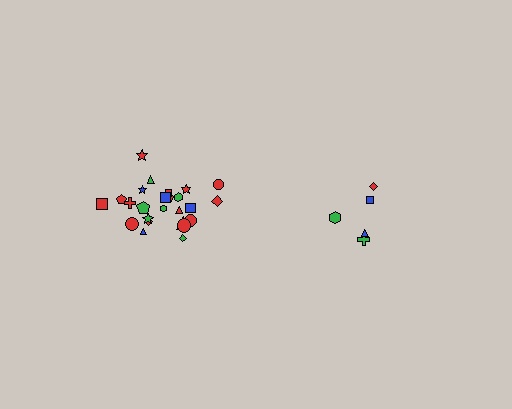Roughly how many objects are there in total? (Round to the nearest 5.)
Roughly 30 objects in total.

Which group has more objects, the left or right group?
The left group.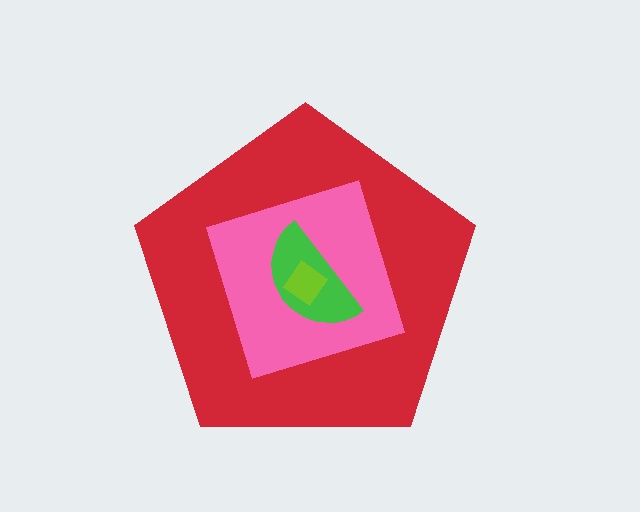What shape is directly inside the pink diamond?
The green semicircle.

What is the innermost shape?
The lime diamond.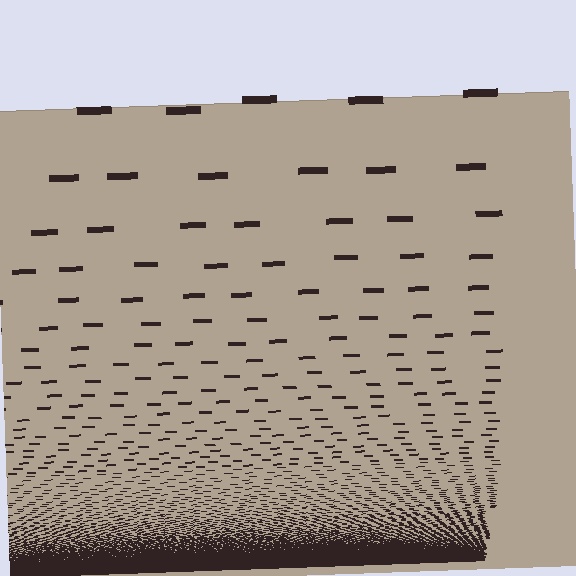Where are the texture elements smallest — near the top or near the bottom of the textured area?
Near the bottom.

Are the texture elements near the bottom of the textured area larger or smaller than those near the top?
Smaller. The gradient is inverted — elements near the bottom are smaller and denser.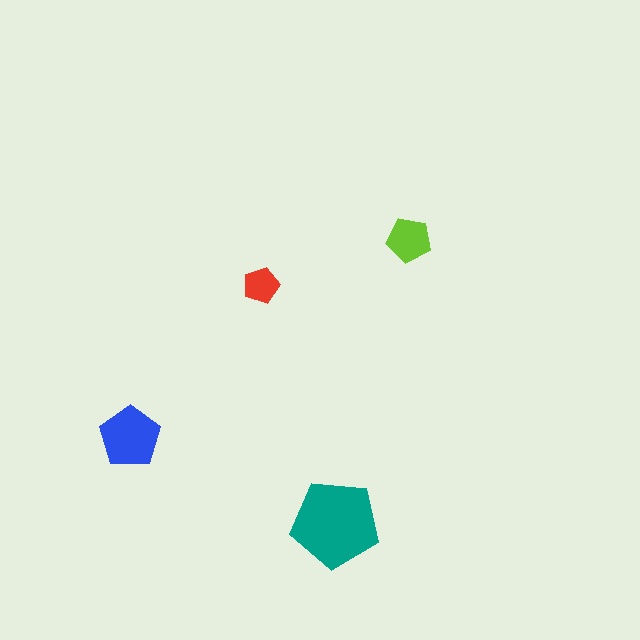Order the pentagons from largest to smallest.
the teal one, the blue one, the lime one, the red one.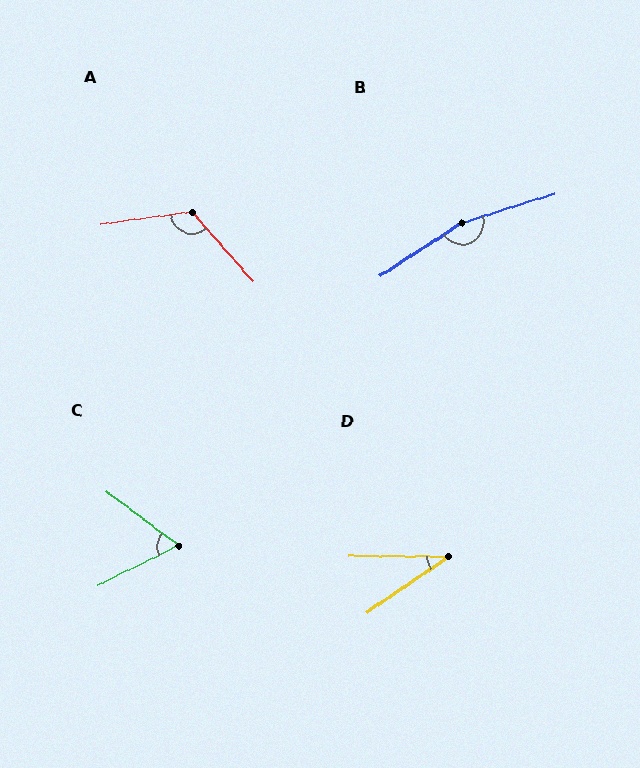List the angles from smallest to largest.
D (35°), C (63°), A (123°), B (164°).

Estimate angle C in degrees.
Approximately 63 degrees.